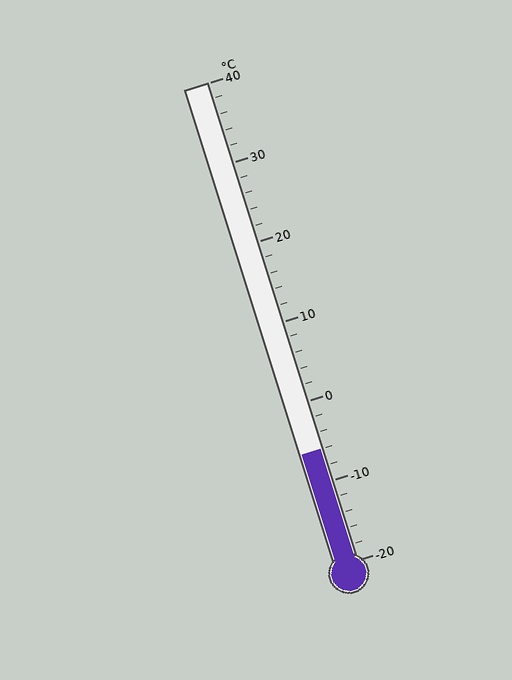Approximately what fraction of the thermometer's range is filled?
The thermometer is filled to approximately 25% of its range.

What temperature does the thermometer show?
The thermometer shows approximately -6°C.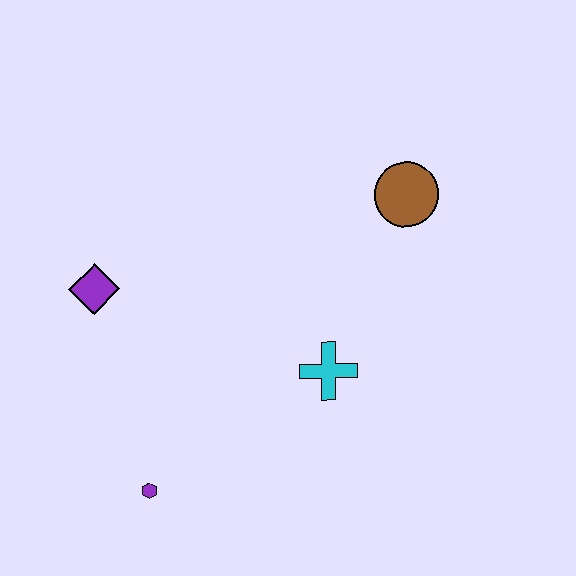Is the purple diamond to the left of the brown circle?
Yes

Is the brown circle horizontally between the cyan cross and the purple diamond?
No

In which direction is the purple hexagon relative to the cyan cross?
The purple hexagon is to the left of the cyan cross.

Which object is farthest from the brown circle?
The purple hexagon is farthest from the brown circle.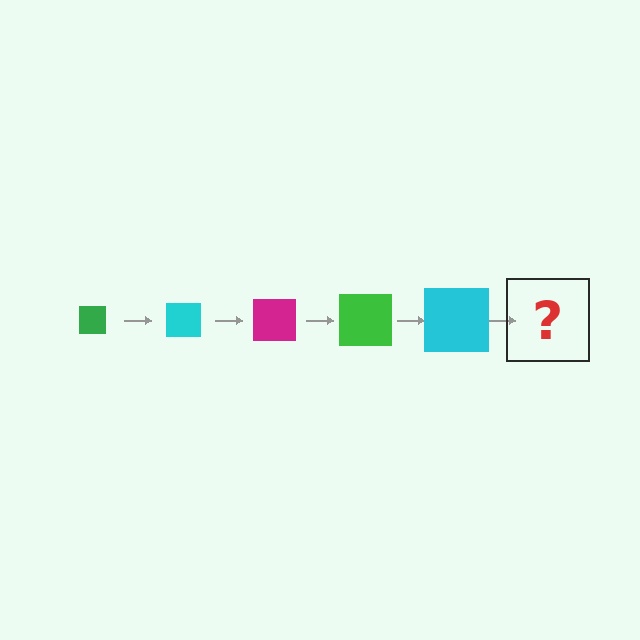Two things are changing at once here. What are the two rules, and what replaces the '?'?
The two rules are that the square grows larger each step and the color cycles through green, cyan, and magenta. The '?' should be a magenta square, larger than the previous one.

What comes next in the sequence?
The next element should be a magenta square, larger than the previous one.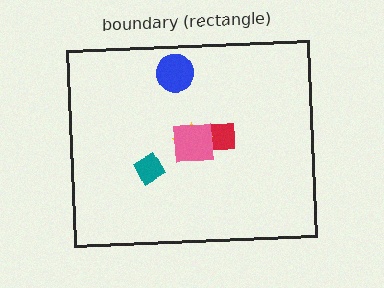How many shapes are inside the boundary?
5 inside, 0 outside.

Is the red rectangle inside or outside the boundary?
Inside.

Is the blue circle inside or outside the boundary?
Inside.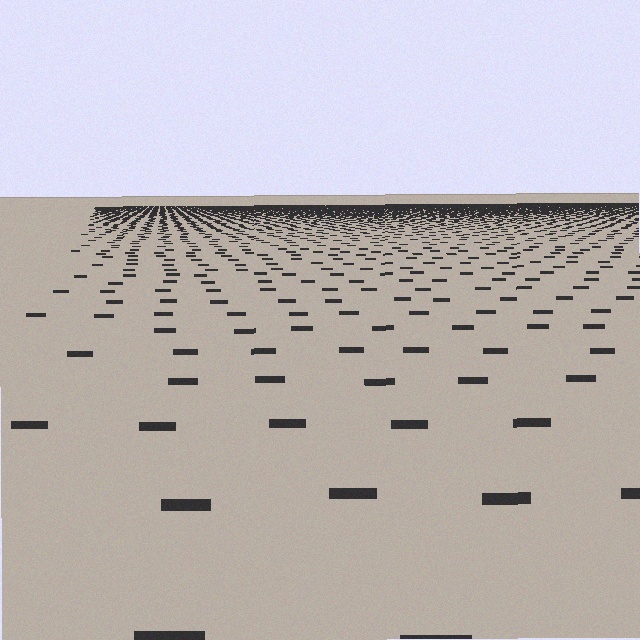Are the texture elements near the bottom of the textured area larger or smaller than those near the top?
Larger. Near the bottom, elements are closer to the viewer and appear at a bigger on-screen size.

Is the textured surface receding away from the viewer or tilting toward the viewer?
The surface is receding away from the viewer. Texture elements get smaller and denser toward the top.